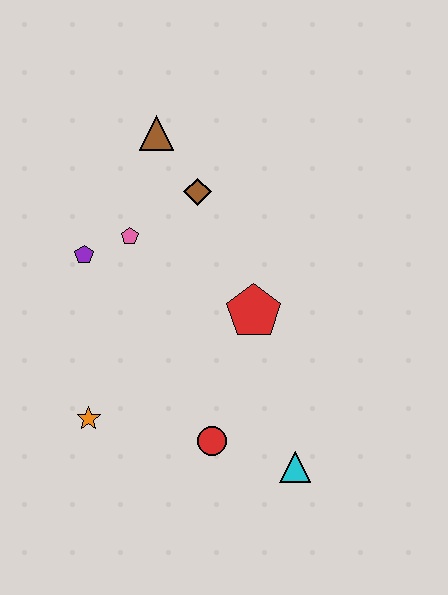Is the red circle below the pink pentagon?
Yes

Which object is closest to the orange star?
The red circle is closest to the orange star.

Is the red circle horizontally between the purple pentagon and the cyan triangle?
Yes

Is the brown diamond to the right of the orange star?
Yes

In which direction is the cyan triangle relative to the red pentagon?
The cyan triangle is below the red pentagon.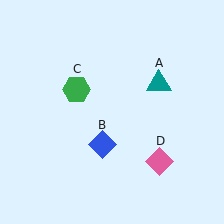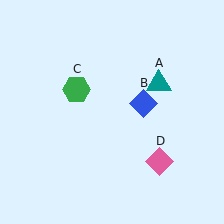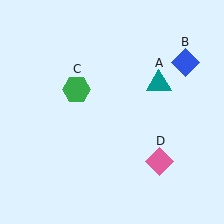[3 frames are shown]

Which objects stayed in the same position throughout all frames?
Teal triangle (object A) and green hexagon (object C) and pink diamond (object D) remained stationary.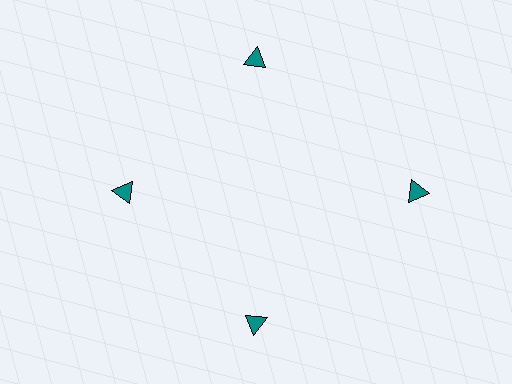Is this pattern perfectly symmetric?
No. The 4 teal triangles are arranged in a ring, but one element near the 3 o'clock position is pushed outward from the center, breaking the 4-fold rotational symmetry.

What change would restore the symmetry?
The symmetry would be restored by moving it inward, back onto the ring so that all 4 triangles sit at equal angles and equal distance from the center.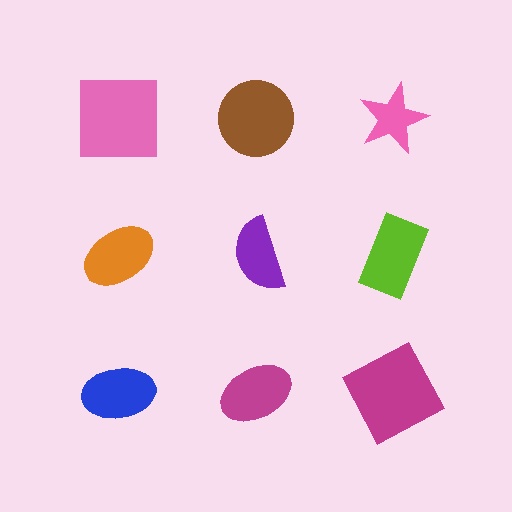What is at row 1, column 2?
A brown circle.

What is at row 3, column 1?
A blue ellipse.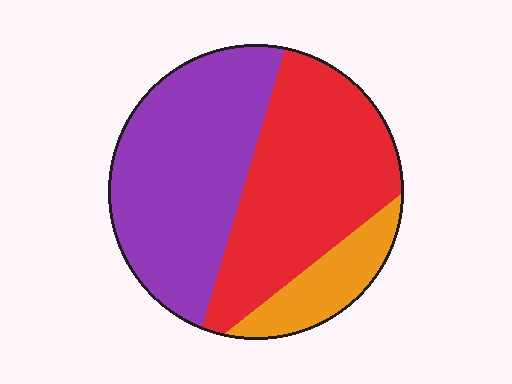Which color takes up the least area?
Orange, at roughly 15%.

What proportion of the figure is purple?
Purple covers about 45% of the figure.